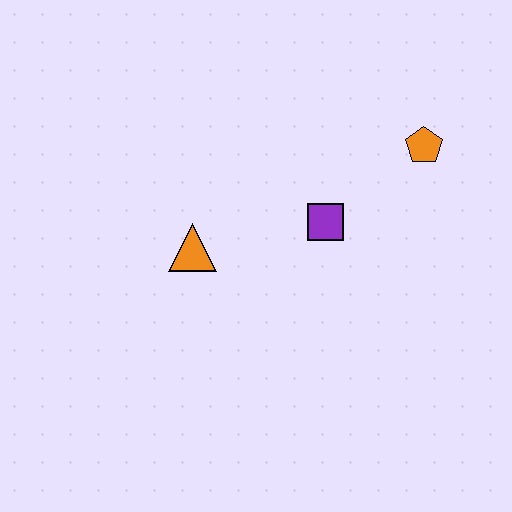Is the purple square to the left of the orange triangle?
No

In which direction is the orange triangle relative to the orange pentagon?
The orange triangle is to the left of the orange pentagon.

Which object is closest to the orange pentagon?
The purple square is closest to the orange pentagon.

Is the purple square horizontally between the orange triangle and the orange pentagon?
Yes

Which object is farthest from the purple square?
The orange triangle is farthest from the purple square.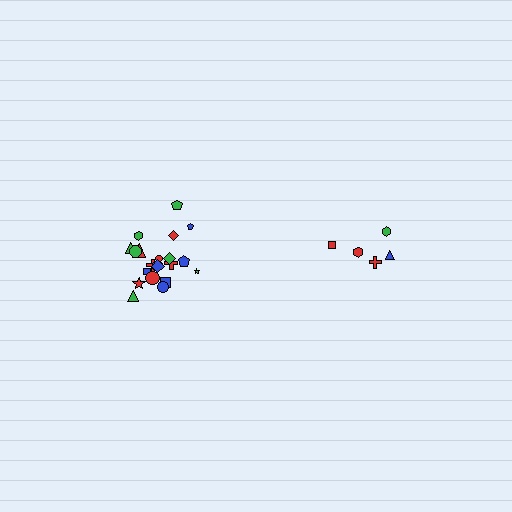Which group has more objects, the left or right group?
The left group.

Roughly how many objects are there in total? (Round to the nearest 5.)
Roughly 25 objects in total.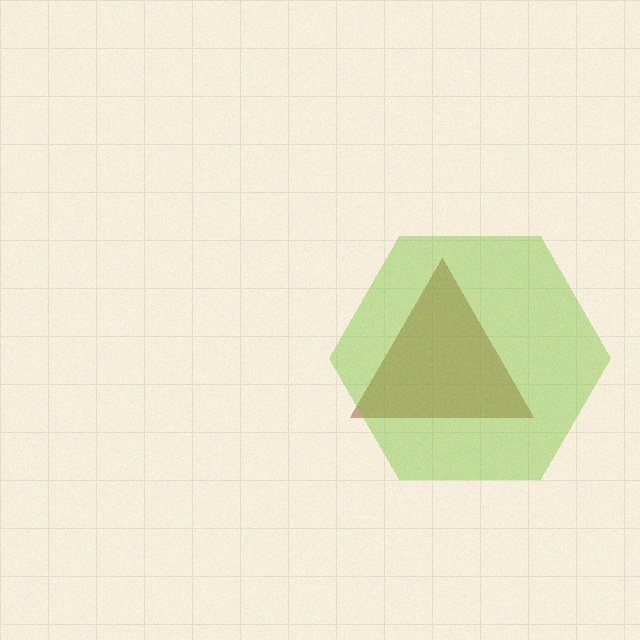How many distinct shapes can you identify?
There are 2 distinct shapes: a brown triangle, a lime hexagon.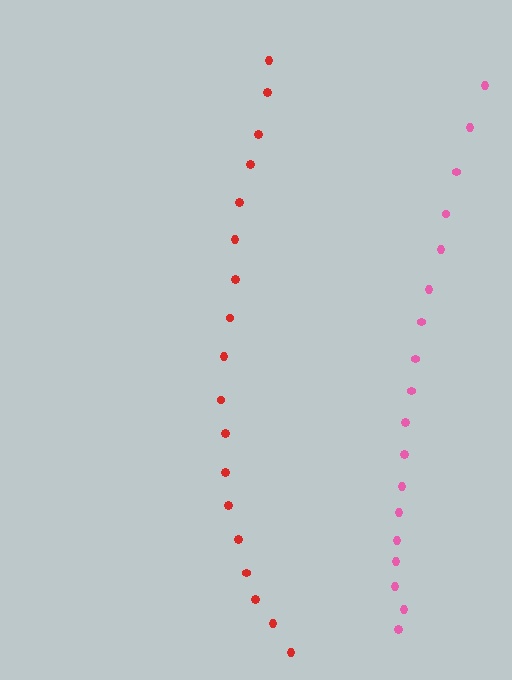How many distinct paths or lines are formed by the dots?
There are 2 distinct paths.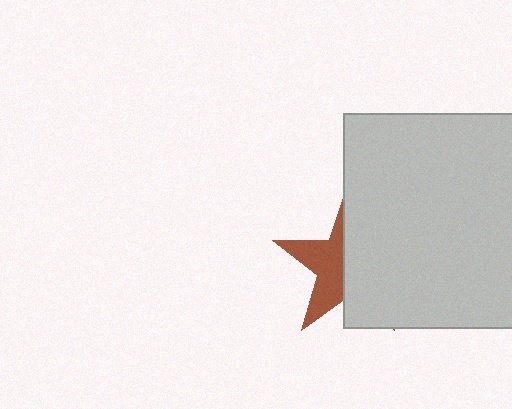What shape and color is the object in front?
The object in front is a light gray square.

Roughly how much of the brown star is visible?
A small part of it is visible (roughly 44%).